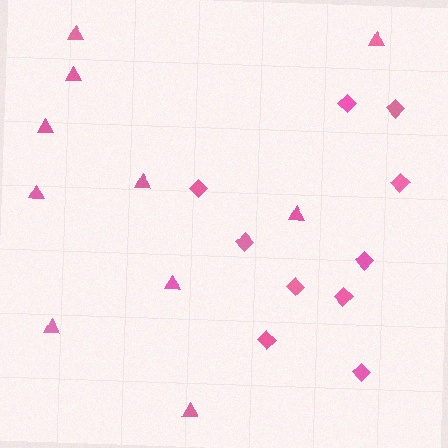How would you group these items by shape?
There are 2 groups: one group of triangles (10) and one group of diamonds (10).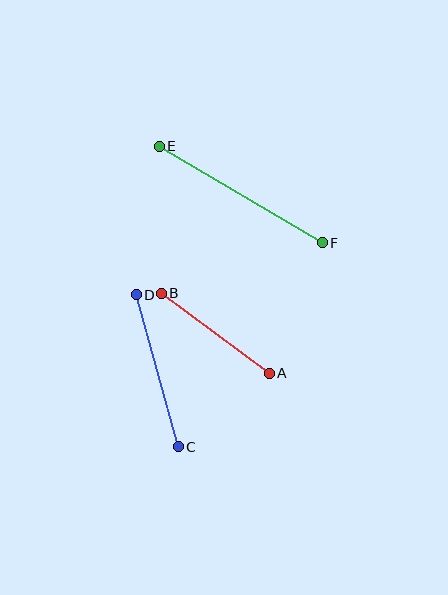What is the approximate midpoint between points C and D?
The midpoint is at approximately (157, 371) pixels.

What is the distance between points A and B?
The distance is approximately 135 pixels.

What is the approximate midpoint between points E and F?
The midpoint is at approximately (241, 194) pixels.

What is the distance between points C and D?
The distance is approximately 158 pixels.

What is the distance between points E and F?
The distance is approximately 189 pixels.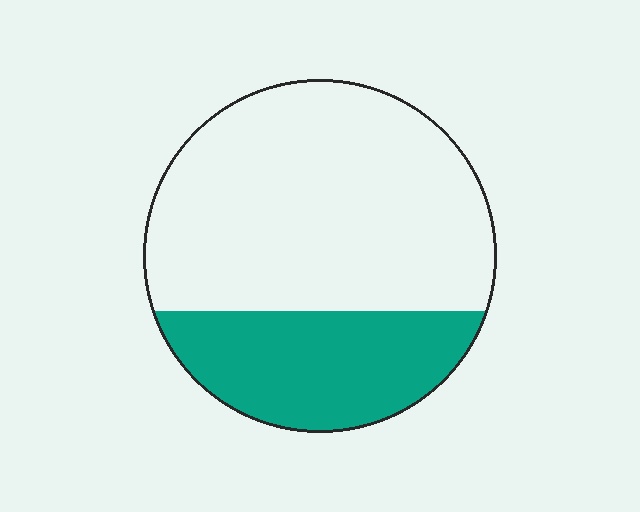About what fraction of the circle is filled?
About one third (1/3).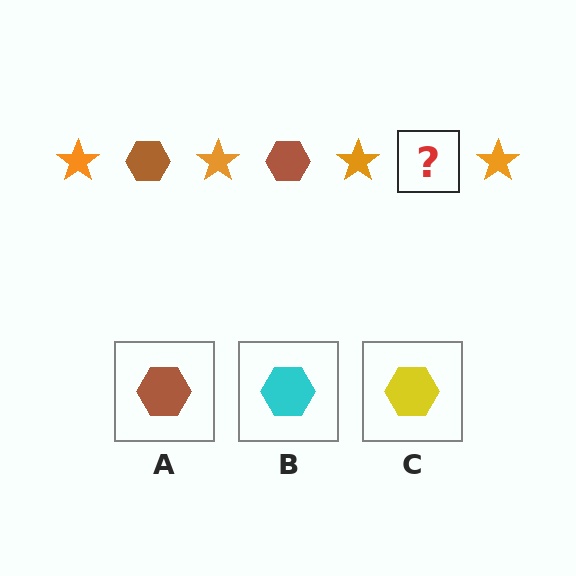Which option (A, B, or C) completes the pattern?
A.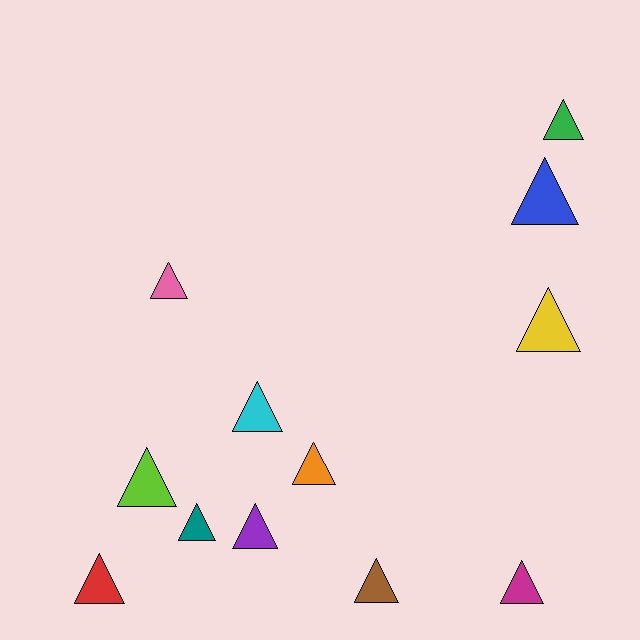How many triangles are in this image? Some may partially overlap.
There are 12 triangles.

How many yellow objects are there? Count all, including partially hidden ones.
There is 1 yellow object.